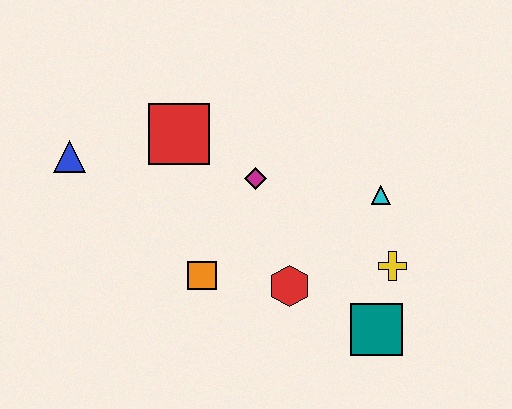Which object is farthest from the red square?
The teal square is farthest from the red square.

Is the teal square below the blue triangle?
Yes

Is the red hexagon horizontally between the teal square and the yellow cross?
No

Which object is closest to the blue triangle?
The red square is closest to the blue triangle.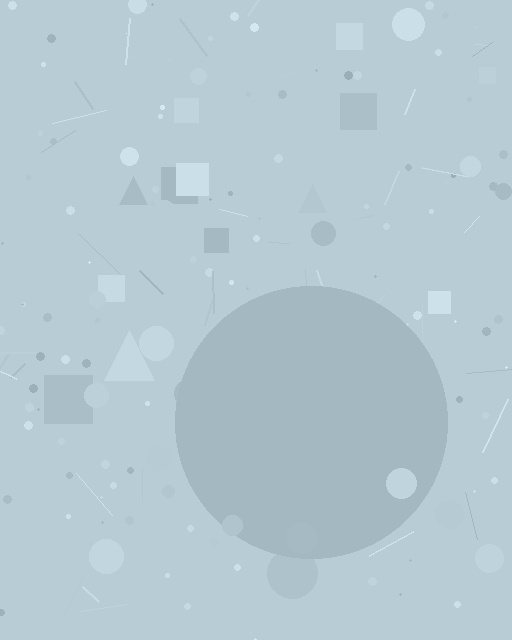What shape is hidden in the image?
A circle is hidden in the image.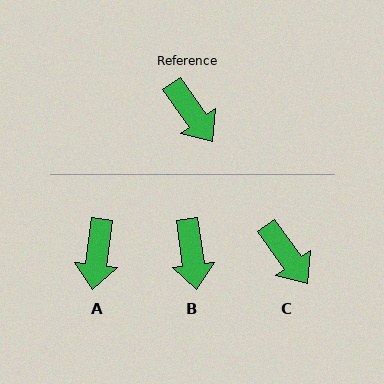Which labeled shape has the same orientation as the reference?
C.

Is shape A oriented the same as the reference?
No, it is off by about 43 degrees.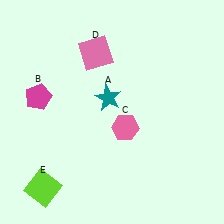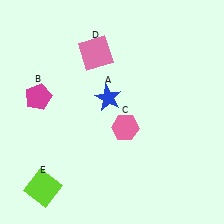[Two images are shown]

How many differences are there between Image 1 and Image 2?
There is 1 difference between the two images.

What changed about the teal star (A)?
In Image 1, A is teal. In Image 2, it changed to blue.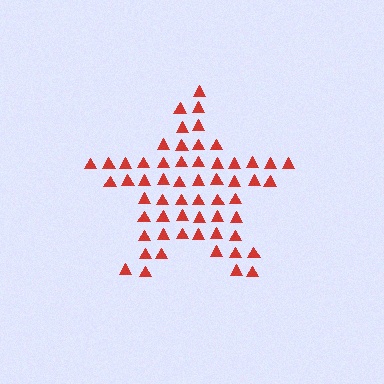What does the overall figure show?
The overall figure shows a star.